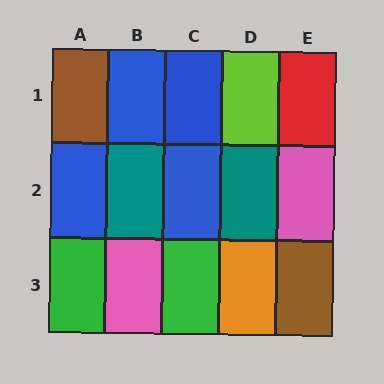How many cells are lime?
1 cell is lime.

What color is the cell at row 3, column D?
Orange.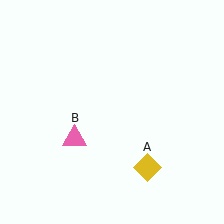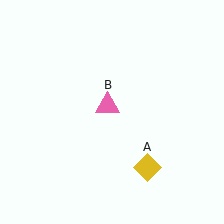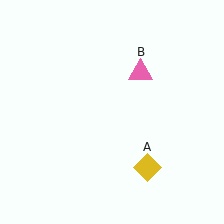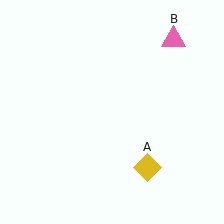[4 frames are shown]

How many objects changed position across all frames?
1 object changed position: pink triangle (object B).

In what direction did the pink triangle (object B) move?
The pink triangle (object B) moved up and to the right.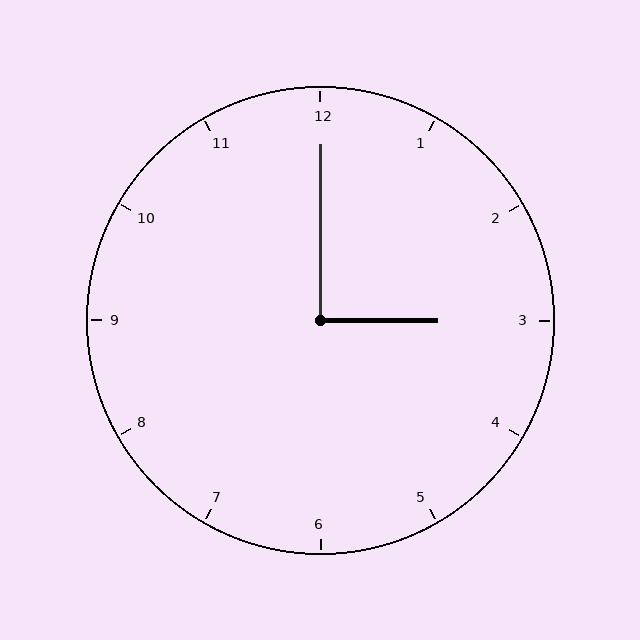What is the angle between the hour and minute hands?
Approximately 90 degrees.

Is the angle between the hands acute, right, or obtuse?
It is right.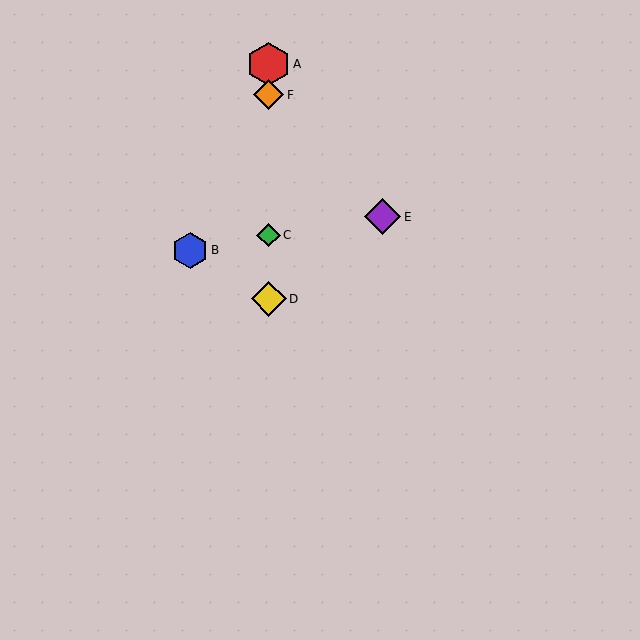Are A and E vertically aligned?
No, A is at x≈269 and E is at x≈383.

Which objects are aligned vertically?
Objects A, C, D, F are aligned vertically.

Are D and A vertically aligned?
Yes, both are at x≈269.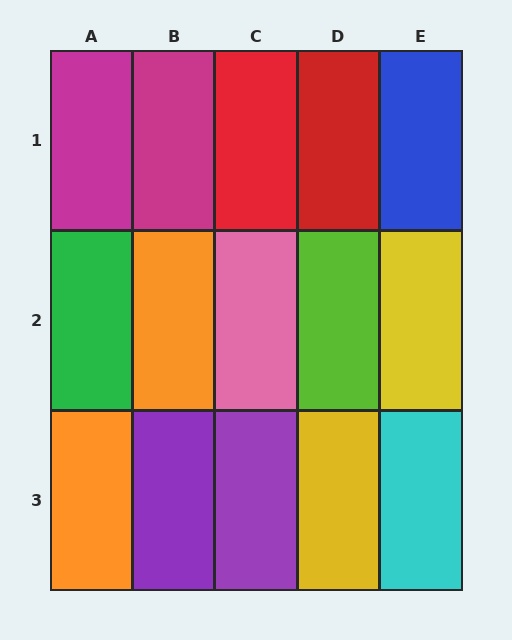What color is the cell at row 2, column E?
Yellow.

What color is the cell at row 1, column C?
Red.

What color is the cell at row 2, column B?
Orange.